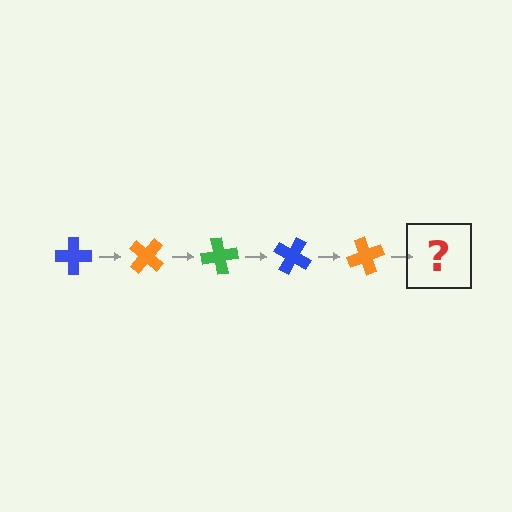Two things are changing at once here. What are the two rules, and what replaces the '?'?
The two rules are that it rotates 40 degrees each step and the color cycles through blue, orange, and green. The '?' should be a green cross, rotated 200 degrees from the start.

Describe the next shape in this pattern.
It should be a green cross, rotated 200 degrees from the start.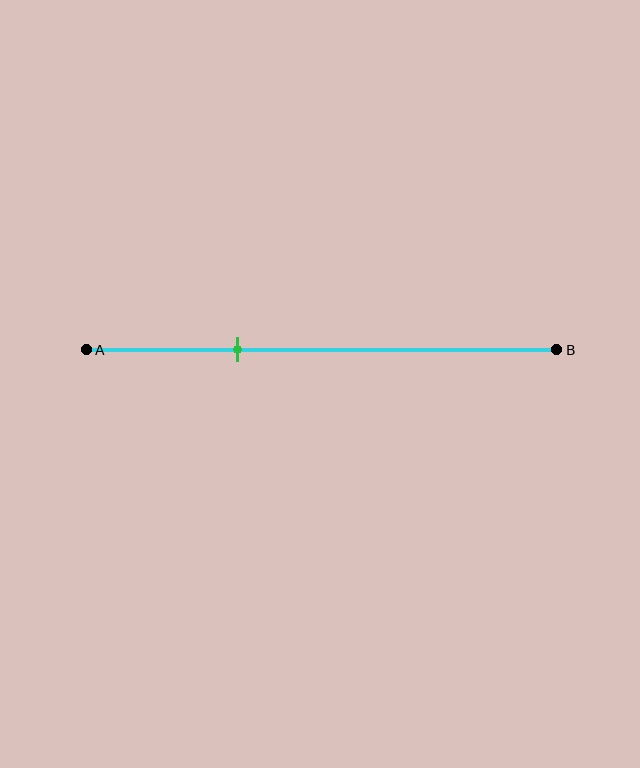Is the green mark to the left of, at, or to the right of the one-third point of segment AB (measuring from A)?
The green mark is approximately at the one-third point of segment AB.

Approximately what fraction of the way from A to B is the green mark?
The green mark is approximately 30% of the way from A to B.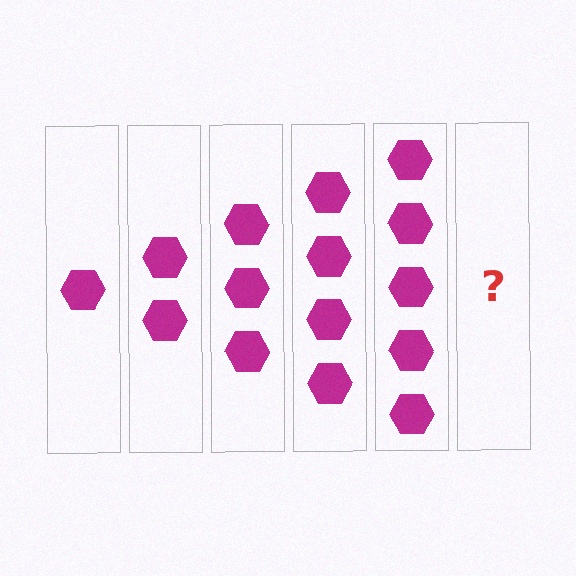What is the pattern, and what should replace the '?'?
The pattern is that each step adds one more hexagon. The '?' should be 6 hexagons.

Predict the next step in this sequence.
The next step is 6 hexagons.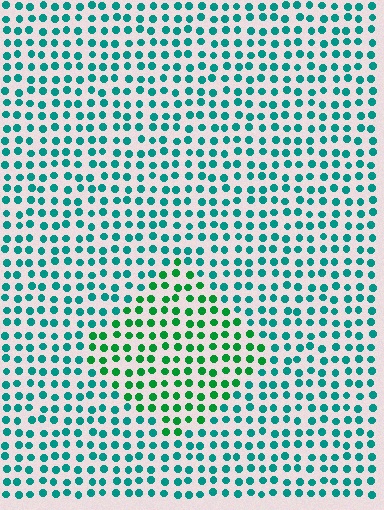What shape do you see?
I see a diamond.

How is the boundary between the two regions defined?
The boundary is defined purely by a slight shift in hue (about 36 degrees). Spacing, size, and orientation are identical on both sides.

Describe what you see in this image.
The image is filled with small teal elements in a uniform arrangement. A diamond-shaped region is visible where the elements are tinted to a slightly different hue, forming a subtle color boundary.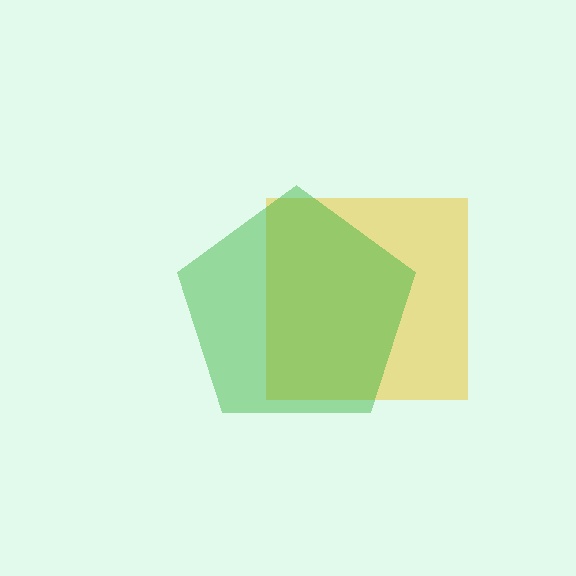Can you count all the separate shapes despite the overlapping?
Yes, there are 2 separate shapes.